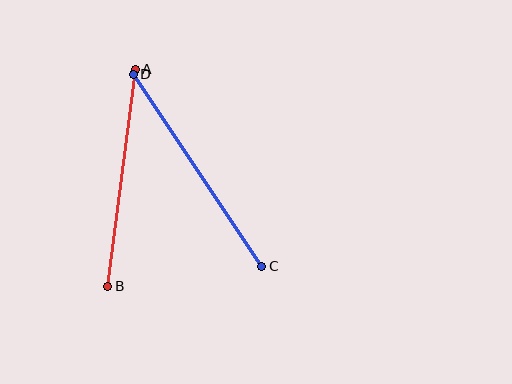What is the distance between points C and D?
The distance is approximately 231 pixels.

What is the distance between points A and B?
The distance is approximately 219 pixels.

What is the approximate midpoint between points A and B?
The midpoint is at approximately (121, 178) pixels.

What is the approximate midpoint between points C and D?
The midpoint is at approximately (197, 170) pixels.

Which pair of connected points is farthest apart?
Points C and D are farthest apart.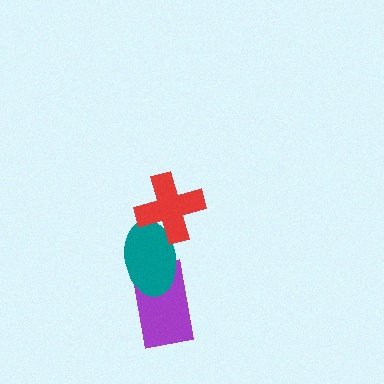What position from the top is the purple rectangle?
The purple rectangle is 3rd from the top.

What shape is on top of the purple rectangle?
The teal ellipse is on top of the purple rectangle.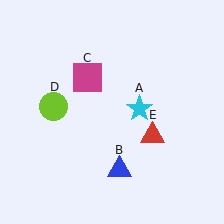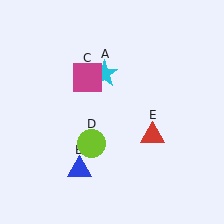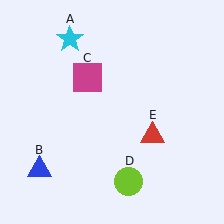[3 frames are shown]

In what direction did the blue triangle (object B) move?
The blue triangle (object B) moved left.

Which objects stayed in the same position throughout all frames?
Magenta square (object C) and red triangle (object E) remained stationary.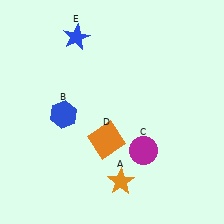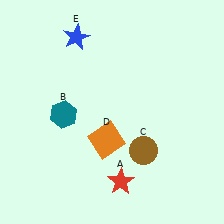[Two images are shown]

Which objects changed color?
A changed from orange to red. B changed from blue to teal. C changed from magenta to brown.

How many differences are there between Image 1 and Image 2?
There are 3 differences between the two images.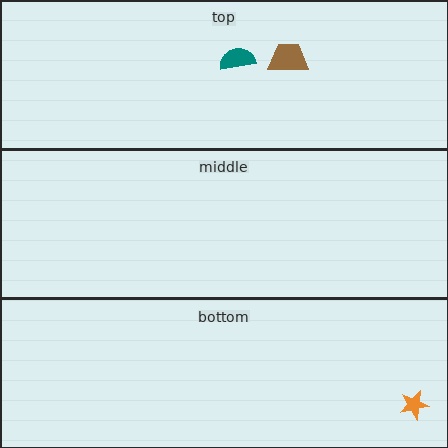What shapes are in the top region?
The teal semicircle, the brown trapezoid.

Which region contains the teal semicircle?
The top region.